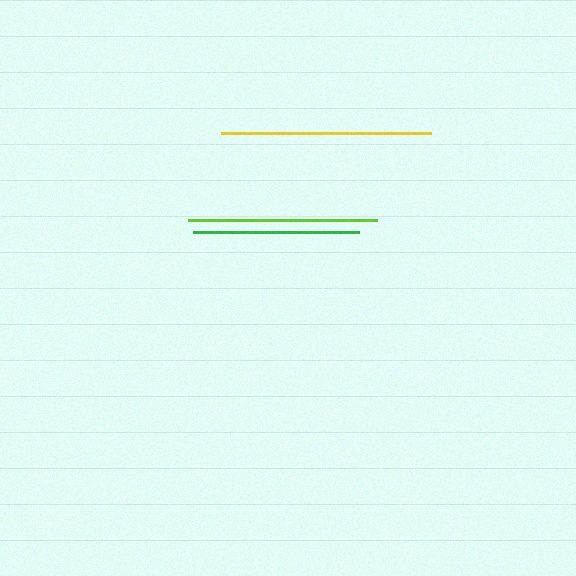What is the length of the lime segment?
The lime segment is approximately 189 pixels long.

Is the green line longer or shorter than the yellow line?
The yellow line is longer than the green line.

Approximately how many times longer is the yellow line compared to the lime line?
The yellow line is approximately 1.1 times the length of the lime line.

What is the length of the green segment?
The green segment is approximately 166 pixels long.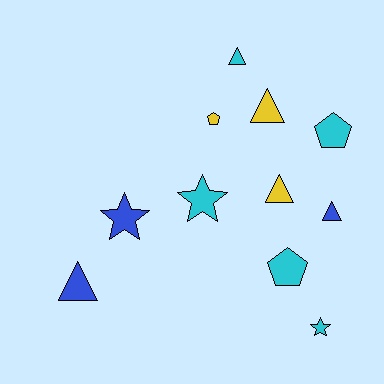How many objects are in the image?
There are 11 objects.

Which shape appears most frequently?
Triangle, with 5 objects.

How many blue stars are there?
There is 1 blue star.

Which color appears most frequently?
Cyan, with 5 objects.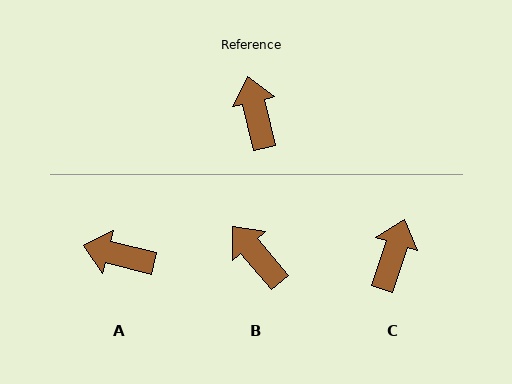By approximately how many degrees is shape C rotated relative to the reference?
Approximately 31 degrees clockwise.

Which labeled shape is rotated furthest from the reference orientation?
A, about 63 degrees away.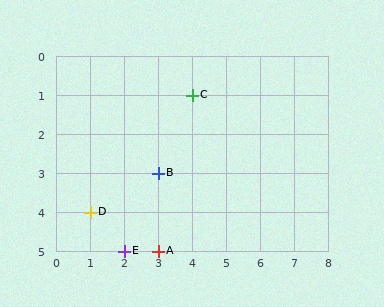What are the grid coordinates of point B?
Point B is at grid coordinates (3, 3).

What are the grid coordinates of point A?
Point A is at grid coordinates (3, 5).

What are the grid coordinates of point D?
Point D is at grid coordinates (1, 4).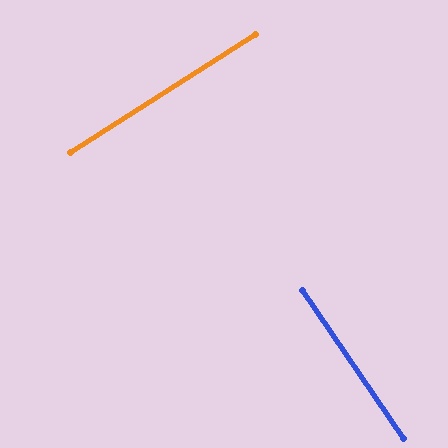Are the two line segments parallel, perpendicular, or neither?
Perpendicular — they meet at approximately 88°.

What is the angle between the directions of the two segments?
Approximately 88 degrees.